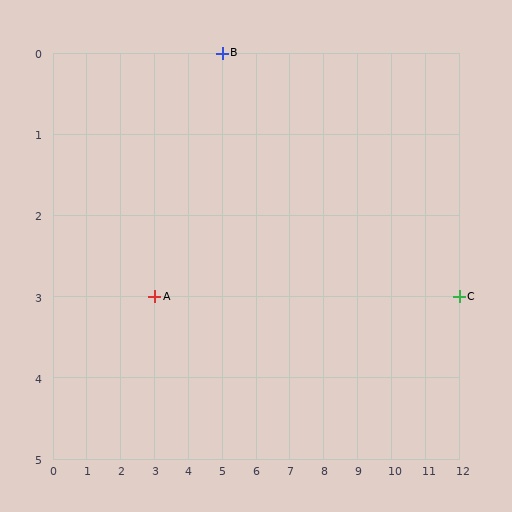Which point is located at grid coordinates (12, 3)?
Point C is at (12, 3).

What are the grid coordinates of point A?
Point A is at grid coordinates (3, 3).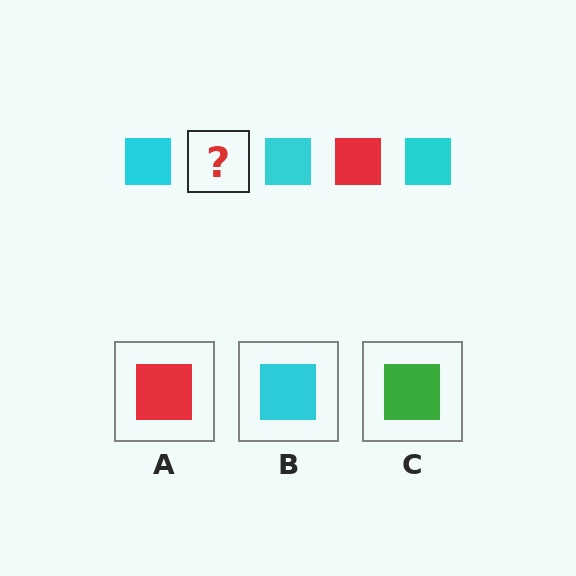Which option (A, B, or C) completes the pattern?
A.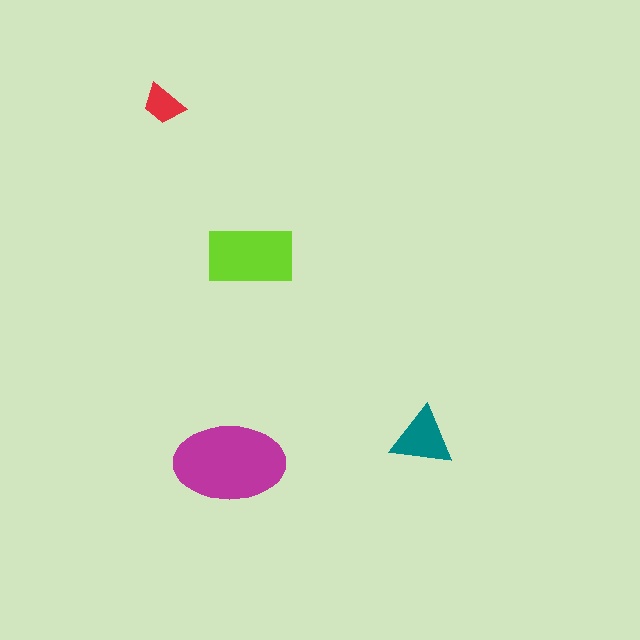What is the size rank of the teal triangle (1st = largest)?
3rd.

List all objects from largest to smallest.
The magenta ellipse, the lime rectangle, the teal triangle, the red trapezoid.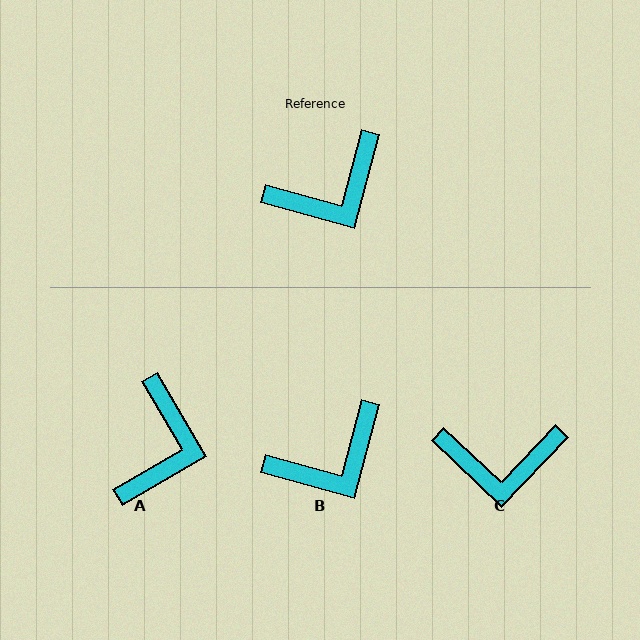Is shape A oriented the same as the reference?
No, it is off by about 45 degrees.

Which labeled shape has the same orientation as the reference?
B.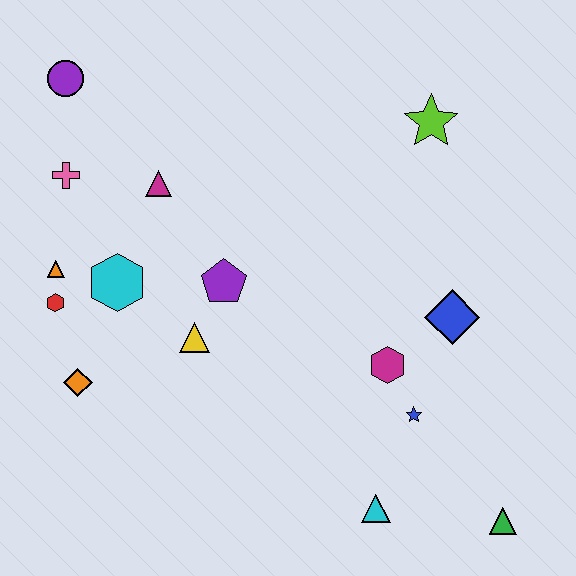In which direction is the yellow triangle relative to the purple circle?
The yellow triangle is below the purple circle.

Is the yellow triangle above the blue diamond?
No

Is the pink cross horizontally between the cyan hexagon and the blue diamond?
No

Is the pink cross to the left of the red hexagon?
No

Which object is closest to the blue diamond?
The magenta hexagon is closest to the blue diamond.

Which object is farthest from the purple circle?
The green triangle is farthest from the purple circle.